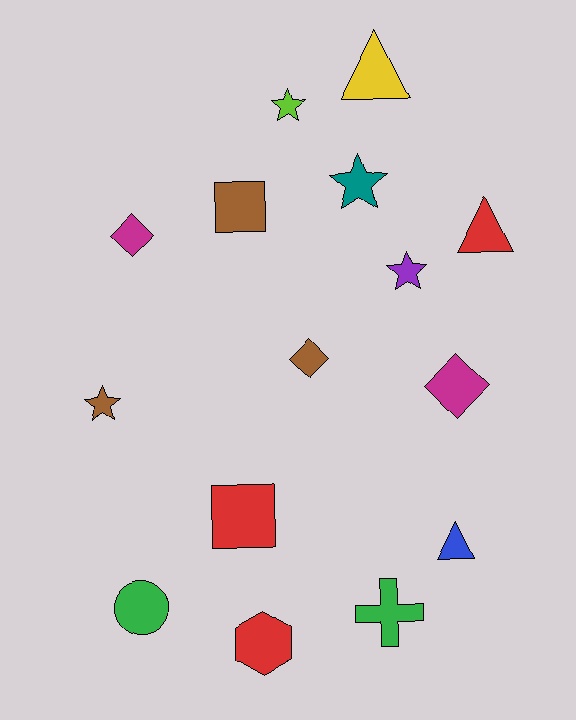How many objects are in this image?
There are 15 objects.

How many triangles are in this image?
There are 3 triangles.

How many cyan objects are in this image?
There are no cyan objects.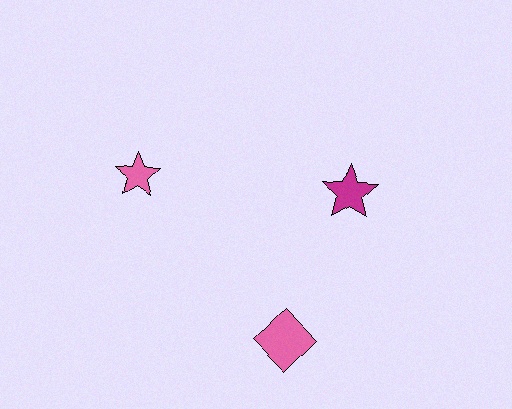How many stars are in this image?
There are 2 stars.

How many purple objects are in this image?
There are no purple objects.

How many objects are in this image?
There are 3 objects.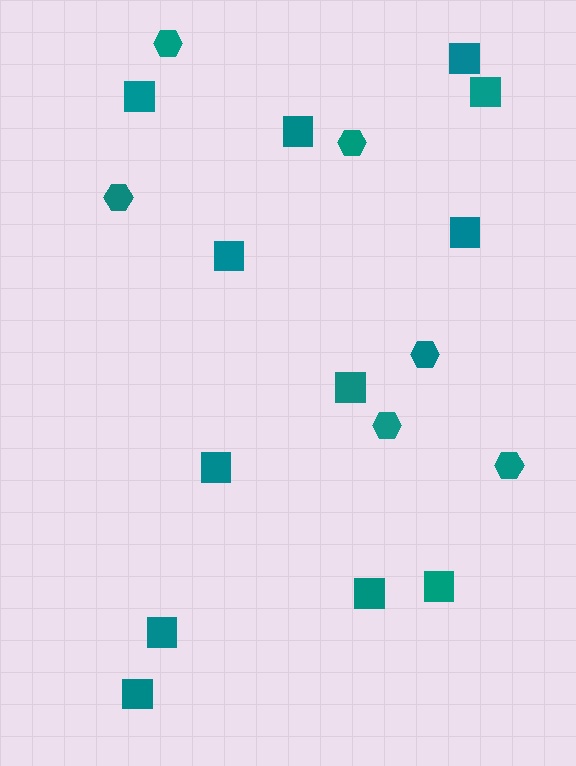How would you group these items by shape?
There are 2 groups: one group of squares (12) and one group of hexagons (6).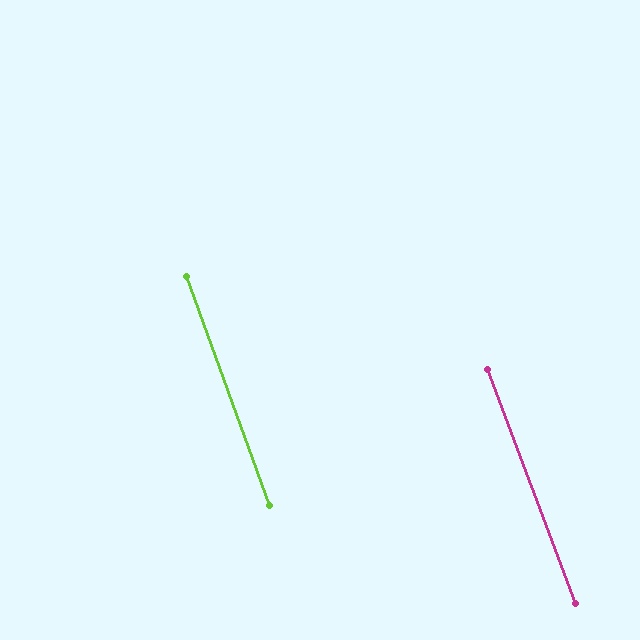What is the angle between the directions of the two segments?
Approximately 1 degree.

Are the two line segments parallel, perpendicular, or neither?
Parallel — their directions differ by only 0.8°.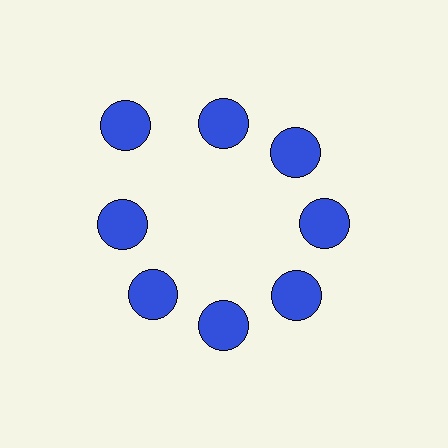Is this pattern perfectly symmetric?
No. The 8 blue circles are arranged in a ring, but one element near the 10 o'clock position is pushed outward from the center, breaking the 8-fold rotational symmetry.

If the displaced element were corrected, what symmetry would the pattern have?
It would have 8-fold rotational symmetry — the pattern would map onto itself every 45 degrees.